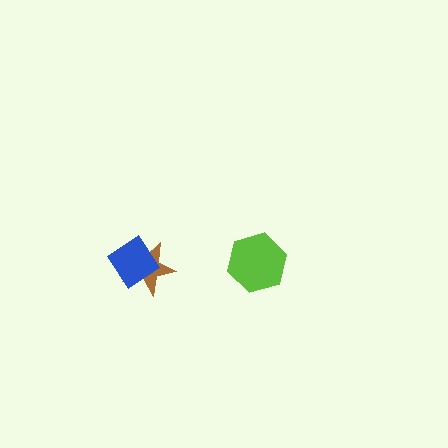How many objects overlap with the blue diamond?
1 object overlaps with the blue diamond.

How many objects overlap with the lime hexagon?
0 objects overlap with the lime hexagon.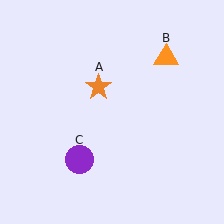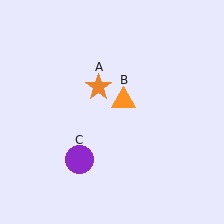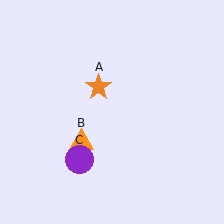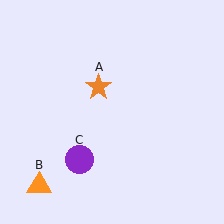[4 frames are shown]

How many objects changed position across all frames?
1 object changed position: orange triangle (object B).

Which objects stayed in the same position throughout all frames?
Orange star (object A) and purple circle (object C) remained stationary.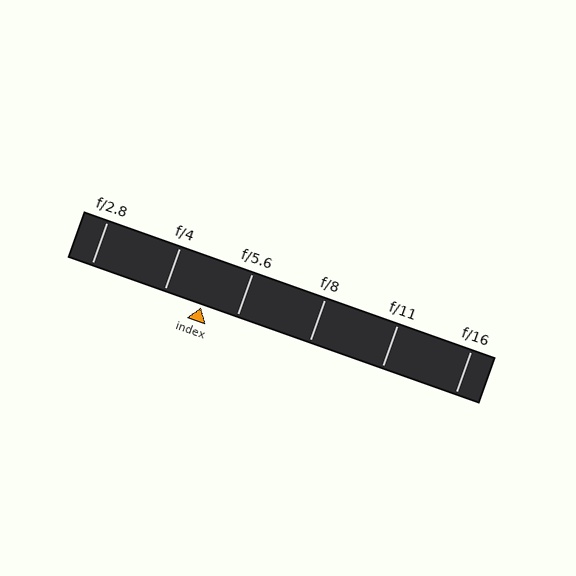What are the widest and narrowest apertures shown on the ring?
The widest aperture shown is f/2.8 and the narrowest is f/16.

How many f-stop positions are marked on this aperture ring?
There are 6 f-stop positions marked.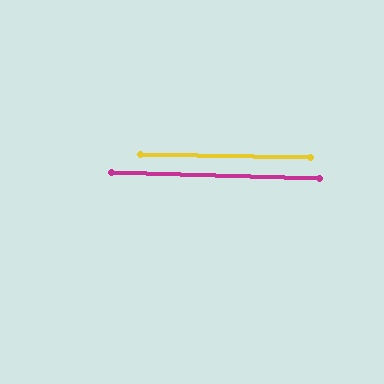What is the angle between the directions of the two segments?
Approximately 0 degrees.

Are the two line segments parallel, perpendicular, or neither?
Parallel — their directions differ by only 0.2°.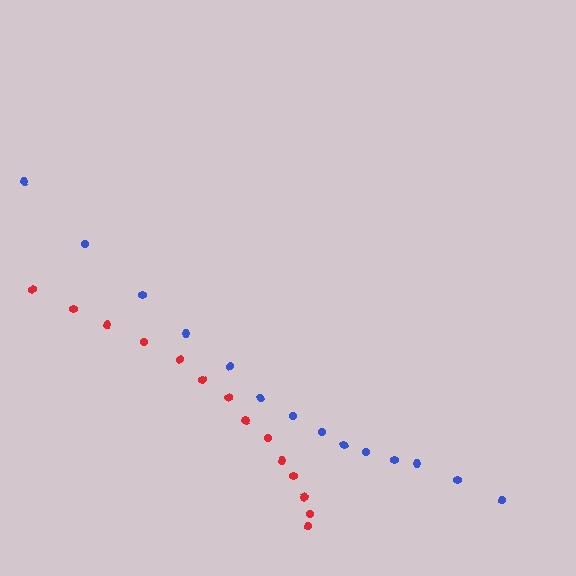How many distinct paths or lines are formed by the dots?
There are 2 distinct paths.